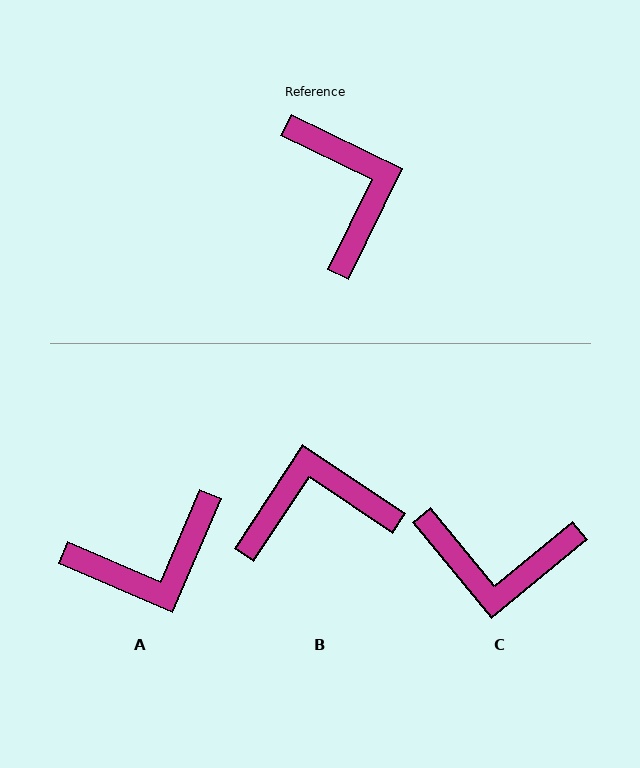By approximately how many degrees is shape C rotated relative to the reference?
Approximately 115 degrees clockwise.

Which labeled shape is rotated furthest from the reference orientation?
C, about 115 degrees away.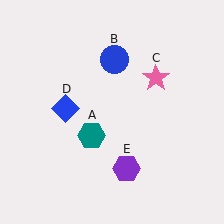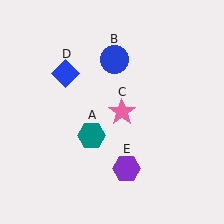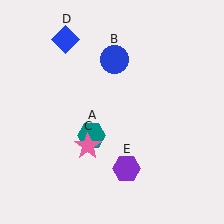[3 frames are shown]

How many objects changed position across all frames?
2 objects changed position: pink star (object C), blue diamond (object D).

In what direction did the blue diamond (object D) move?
The blue diamond (object D) moved up.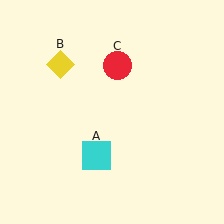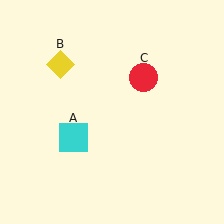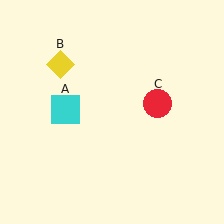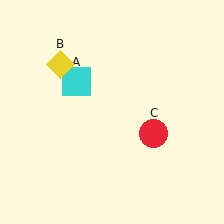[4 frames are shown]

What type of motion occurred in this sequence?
The cyan square (object A), red circle (object C) rotated clockwise around the center of the scene.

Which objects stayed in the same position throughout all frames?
Yellow diamond (object B) remained stationary.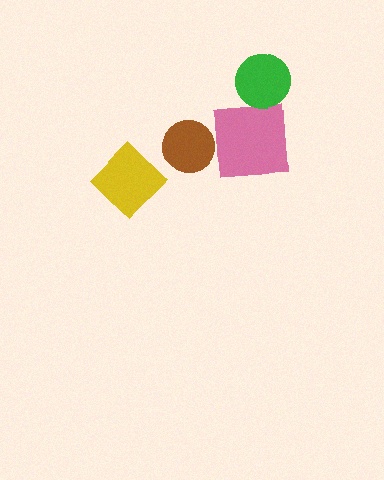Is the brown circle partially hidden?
Yes, it is partially covered by another shape.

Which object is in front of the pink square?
The green circle is in front of the pink square.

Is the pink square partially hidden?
Yes, it is partially covered by another shape.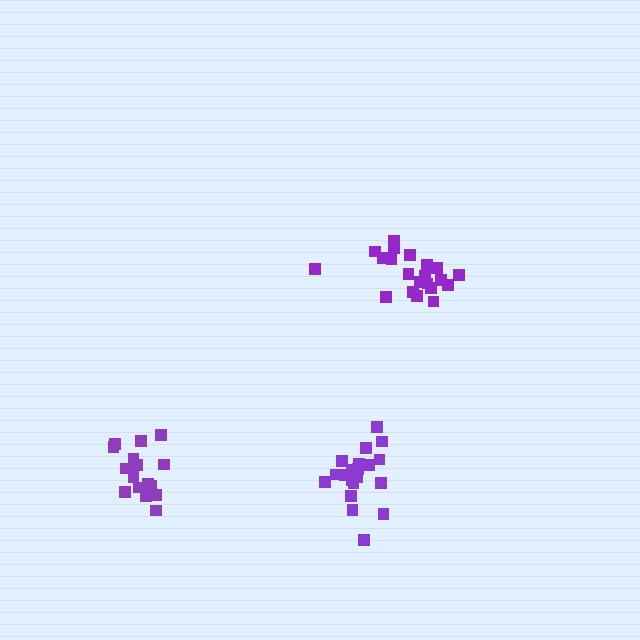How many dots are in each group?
Group 1: 16 dots, Group 2: 20 dots, Group 3: 21 dots (57 total).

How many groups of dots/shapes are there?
There are 3 groups.